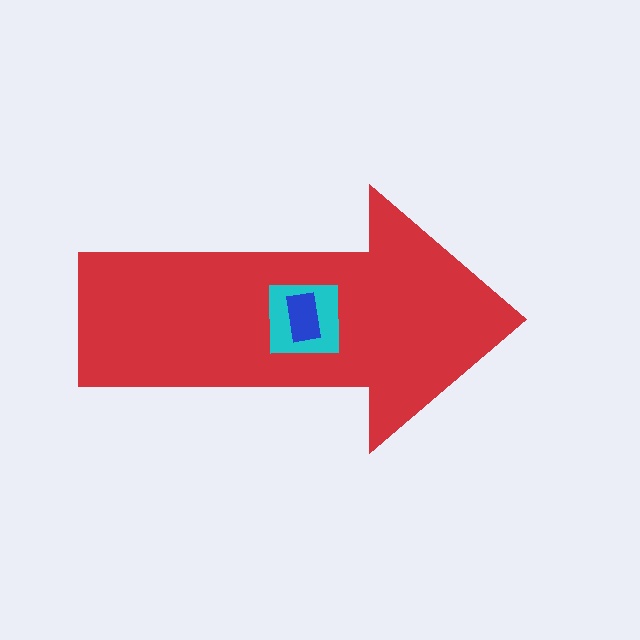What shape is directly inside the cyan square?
The blue rectangle.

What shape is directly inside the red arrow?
The cyan square.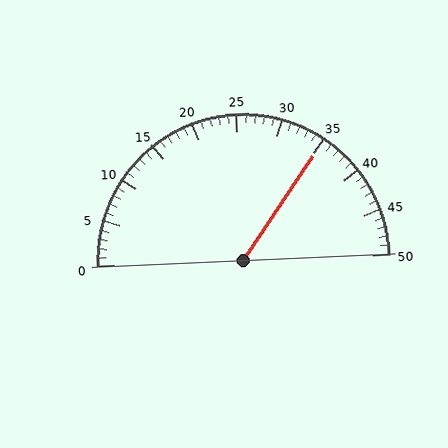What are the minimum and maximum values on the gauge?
The gauge ranges from 0 to 50.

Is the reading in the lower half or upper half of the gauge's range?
The reading is in the upper half of the range (0 to 50).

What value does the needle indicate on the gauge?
The needle indicates approximately 35.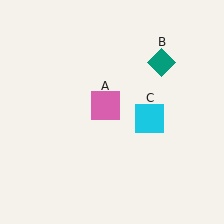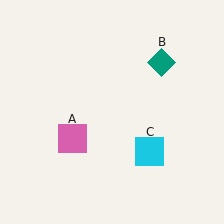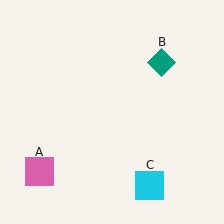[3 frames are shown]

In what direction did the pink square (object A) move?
The pink square (object A) moved down and to the left.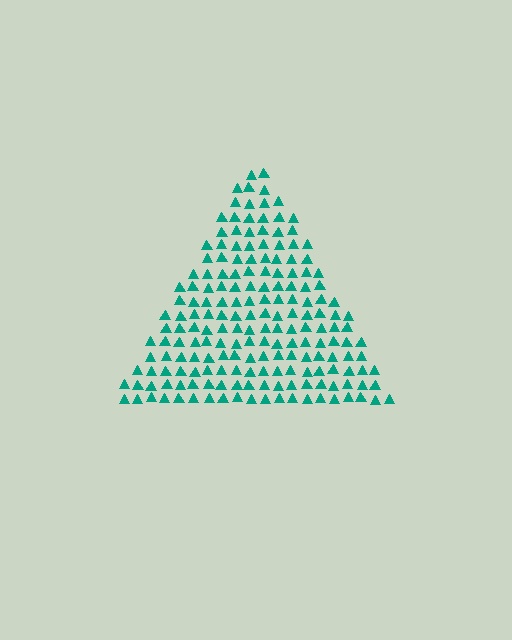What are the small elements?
The small elements are triangles.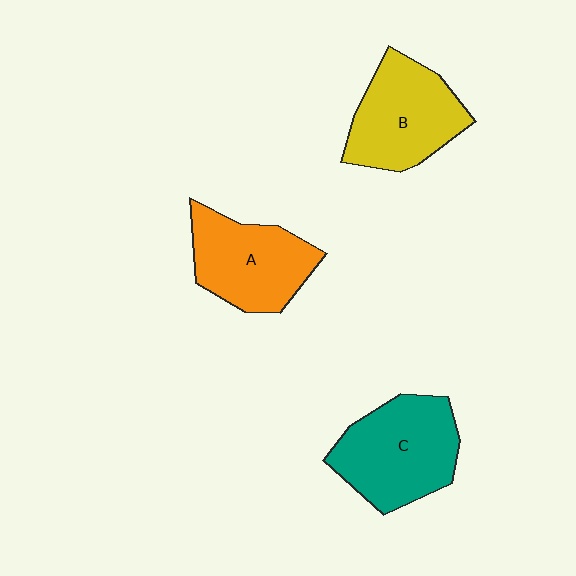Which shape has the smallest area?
Shape A (orange).